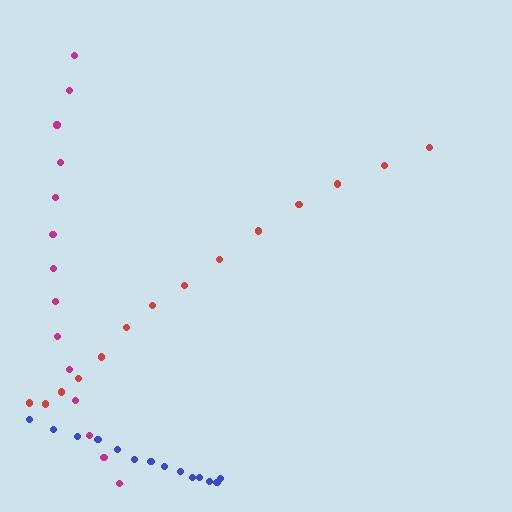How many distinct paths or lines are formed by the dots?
There are 3 distinct paths.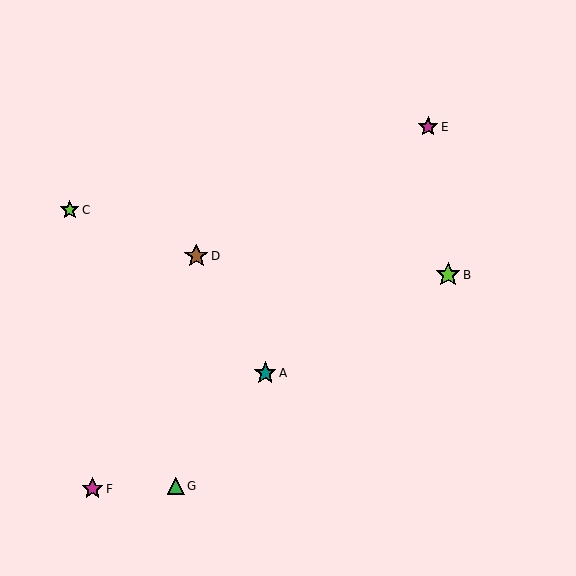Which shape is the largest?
The brown star (labeled D) is the largest.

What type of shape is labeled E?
Shape E is a magenta star.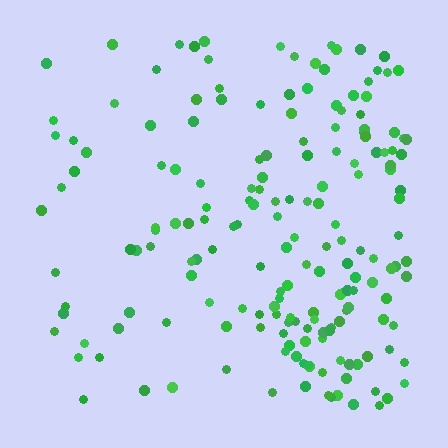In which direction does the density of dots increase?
From left to right, with the right side densest.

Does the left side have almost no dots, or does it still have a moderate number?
Still a moderate number, just noticeably fewer than the right.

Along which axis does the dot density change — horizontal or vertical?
Horizontal.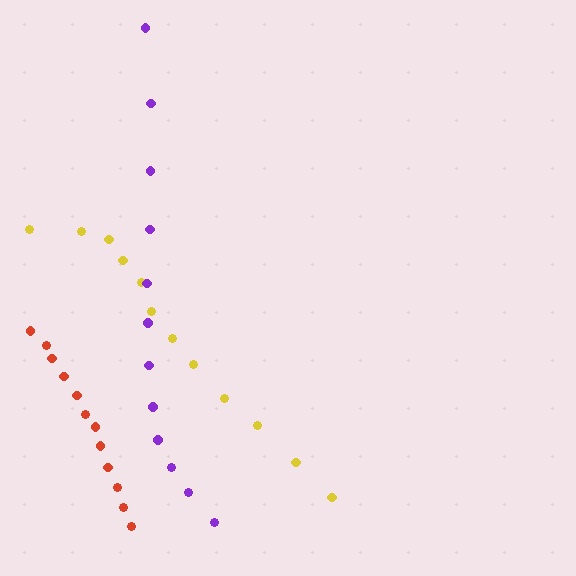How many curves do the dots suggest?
There are 3 distinct paths.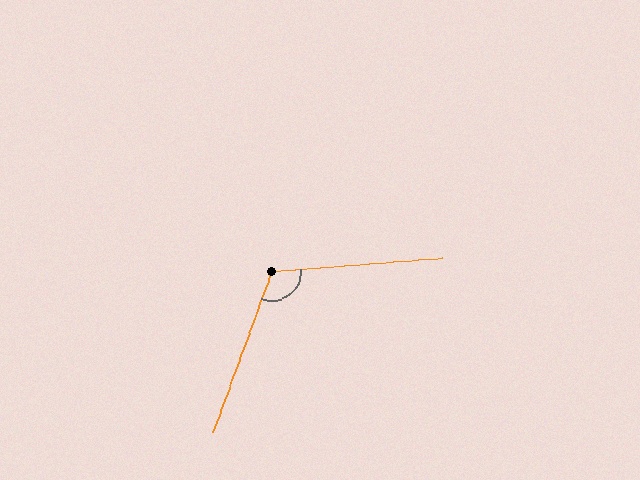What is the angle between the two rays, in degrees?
Approximately 115 degrees.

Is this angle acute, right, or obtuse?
It is obtuse.